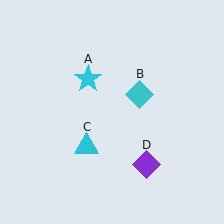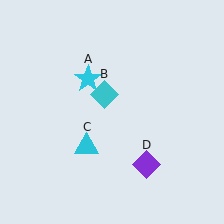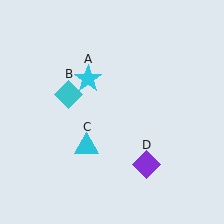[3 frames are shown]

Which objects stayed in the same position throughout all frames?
Cyan star (object A) and cyan triangle (object C) and purple diamond (object D) remained stationary.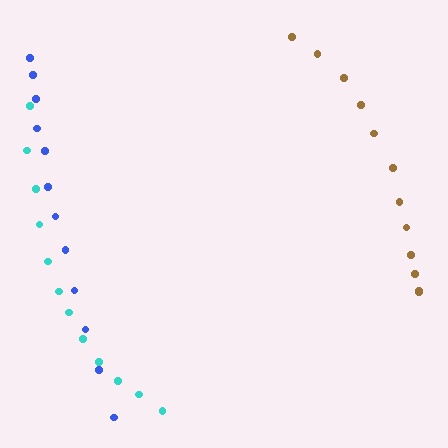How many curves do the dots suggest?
There are 3 distinct paths.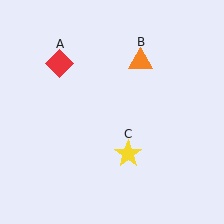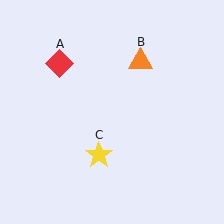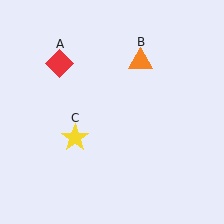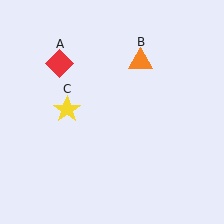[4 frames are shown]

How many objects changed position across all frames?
1 object changed position: yellow star (object C).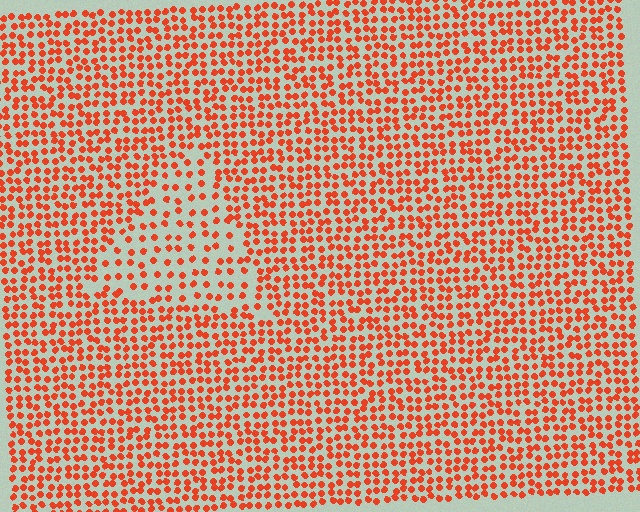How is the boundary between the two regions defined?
The boundary is defined by a change in element density (approximately 1.9x ratio). All elements are the same color, size, and shape.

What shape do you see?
I see a triangle.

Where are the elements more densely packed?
The elements are more densely packed outside the triangle boundary.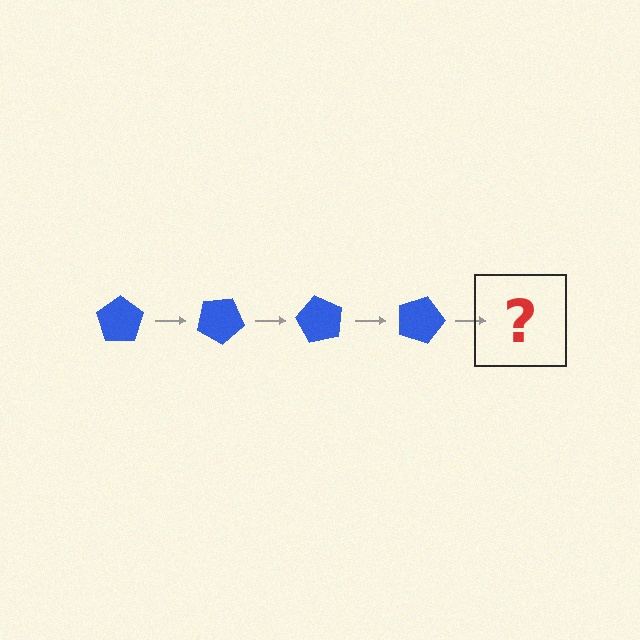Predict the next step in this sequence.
The next step is a blue pentagon rotated 120 degrees.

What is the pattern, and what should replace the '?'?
The pattern is that the pentagon rotates 30 degrees each step. The '?' should be a blue pentagon rotated 120 degrees.